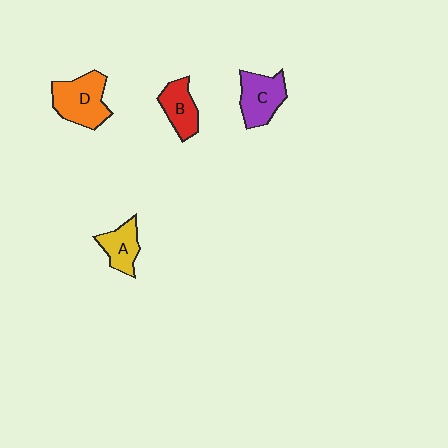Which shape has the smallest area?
Shape A (yellow).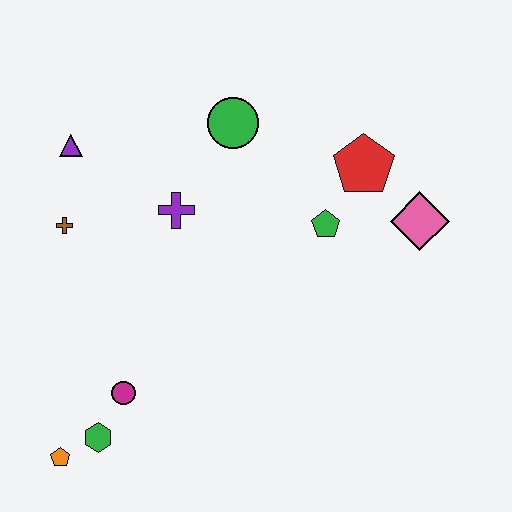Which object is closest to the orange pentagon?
The green hexagon is closest to the orange pentagon.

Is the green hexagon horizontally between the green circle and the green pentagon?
No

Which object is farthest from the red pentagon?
The orange pentagon is farthest from the red pentagon.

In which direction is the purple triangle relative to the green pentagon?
The purple triangle is to the left of the green pentagon.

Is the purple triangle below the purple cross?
No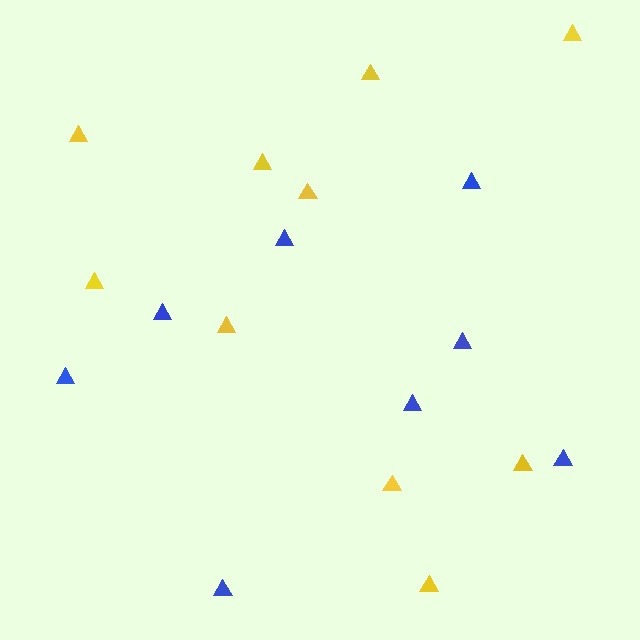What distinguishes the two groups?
There are 2 groups: one group of blue triangles (8) and one group of yellow triangles (10).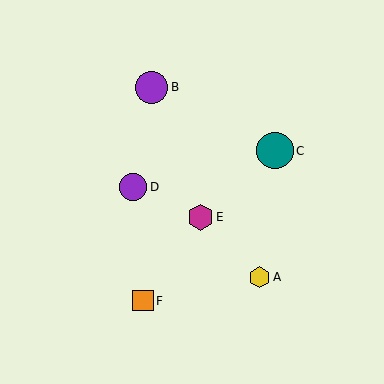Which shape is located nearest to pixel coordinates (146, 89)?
The purple circle (labeled B) at (152, 87) is nearest to that location.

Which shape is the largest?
The teal circle (labeled C) is the largest.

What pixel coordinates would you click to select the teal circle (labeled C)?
Click at (275, 151) to select the teal circle C.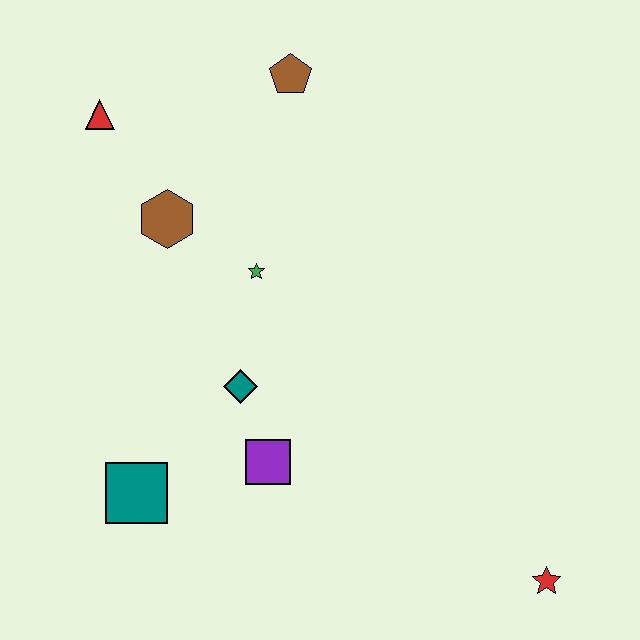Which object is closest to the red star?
The purple square is closest to the red star.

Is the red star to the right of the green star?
Yes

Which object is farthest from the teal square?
The brown pentagon is farthest from the teal square.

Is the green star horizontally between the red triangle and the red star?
Yes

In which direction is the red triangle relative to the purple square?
The red triangle is above the purple square.